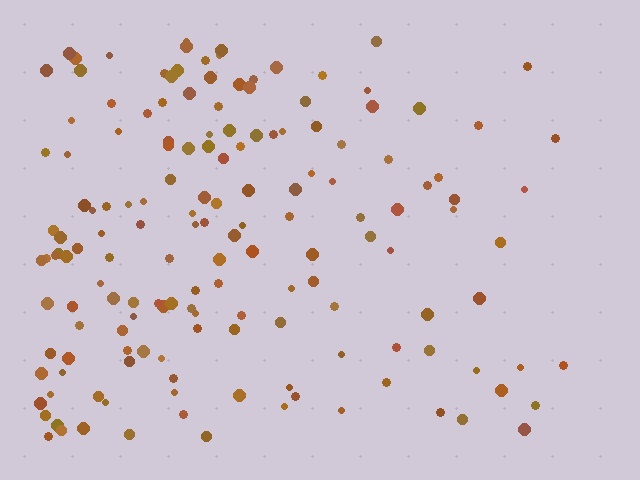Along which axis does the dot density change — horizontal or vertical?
Horizontal.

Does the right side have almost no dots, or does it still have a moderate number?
Still a moderate number, just noticeably fewer than the left.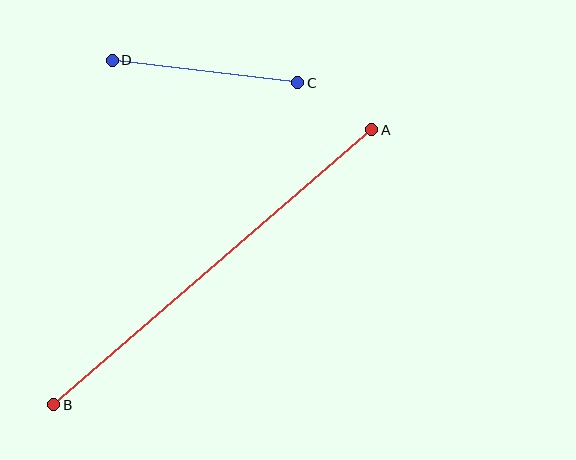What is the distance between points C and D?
The distance is approximately 187 pixels.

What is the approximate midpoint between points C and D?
The midpoint is at approximately (205, 71) pixels.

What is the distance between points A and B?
The distance is approximately 421 pixels.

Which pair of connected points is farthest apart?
Points A and B are farthest apart.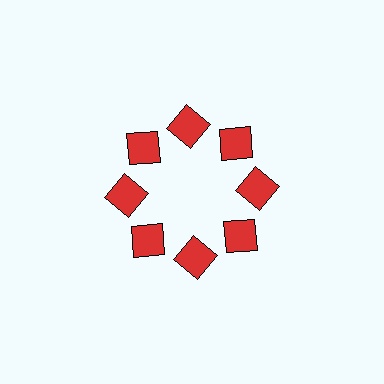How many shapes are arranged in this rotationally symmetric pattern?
There are 8 shapes, arranged in 8 groups of 1.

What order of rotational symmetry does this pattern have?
This pattern has 8-fold rotational symmetry.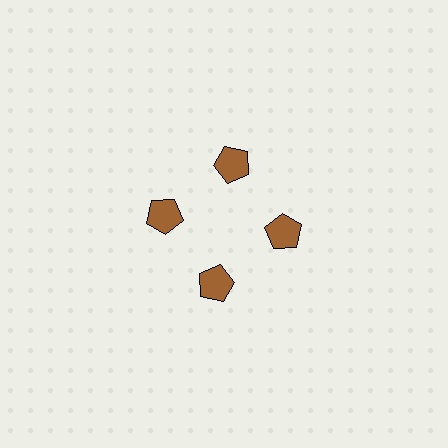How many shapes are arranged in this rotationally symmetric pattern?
There are 4 shapes, arranged in 4 groups of 1.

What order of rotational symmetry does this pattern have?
This pattern has 4-fold rotational symmetry.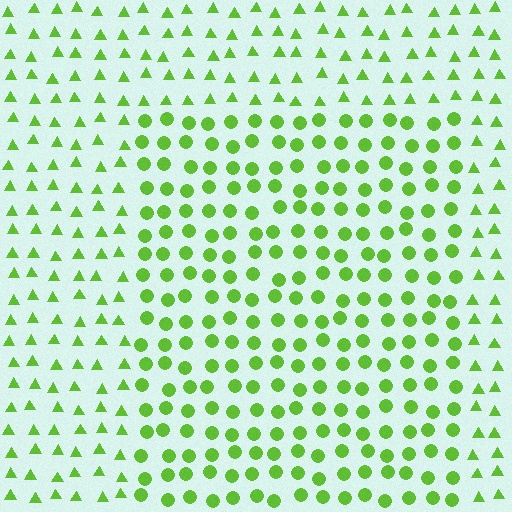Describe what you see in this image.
The image is filled with small lime elements arranged in a uniform grid. A rectangle-shaped region contains circles, while the surrounding area contains triangles. The boundary is defined purely by the change in element shape.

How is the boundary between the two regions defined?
The boundary is defined by a change in element shape: circles inside vs. triangles outside. All elements share the same color and spacing.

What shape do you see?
I see a rectangle.